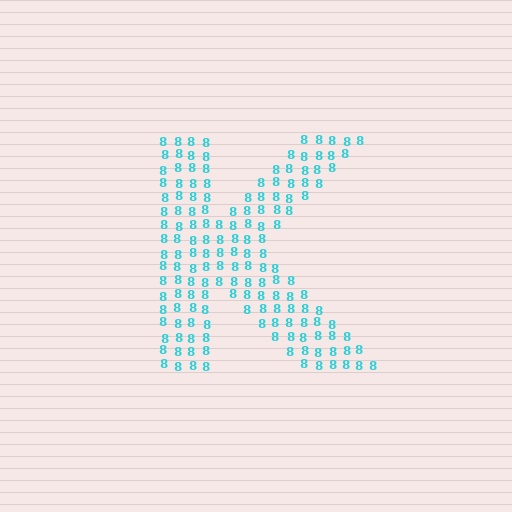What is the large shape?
The large shape is the letter K.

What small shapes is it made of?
It is made of small digit 8's.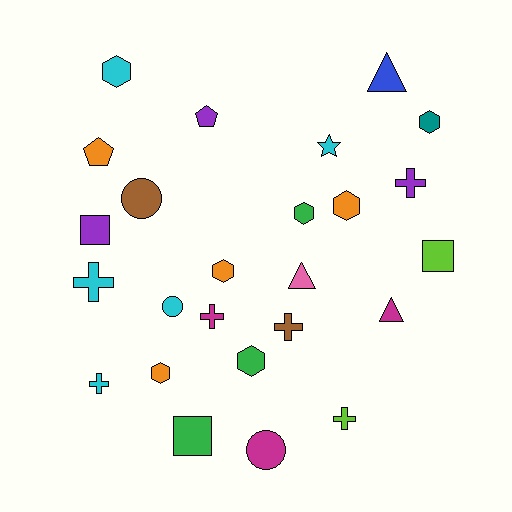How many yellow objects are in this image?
There are no yellow objects.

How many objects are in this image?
There are 25 objects.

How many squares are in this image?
There are 3 squares.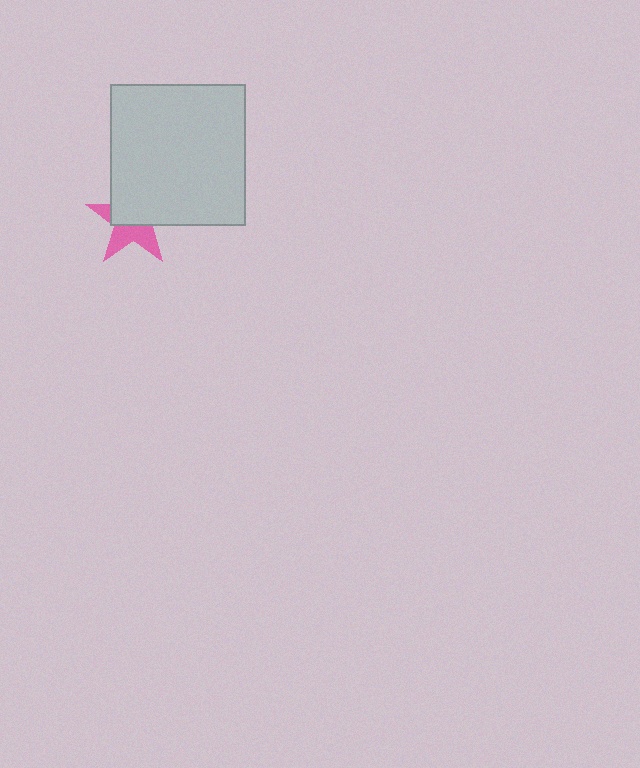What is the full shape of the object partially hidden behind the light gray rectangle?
The partially hidden object is a pink star.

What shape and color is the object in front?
The object in front is a light gray rectangle.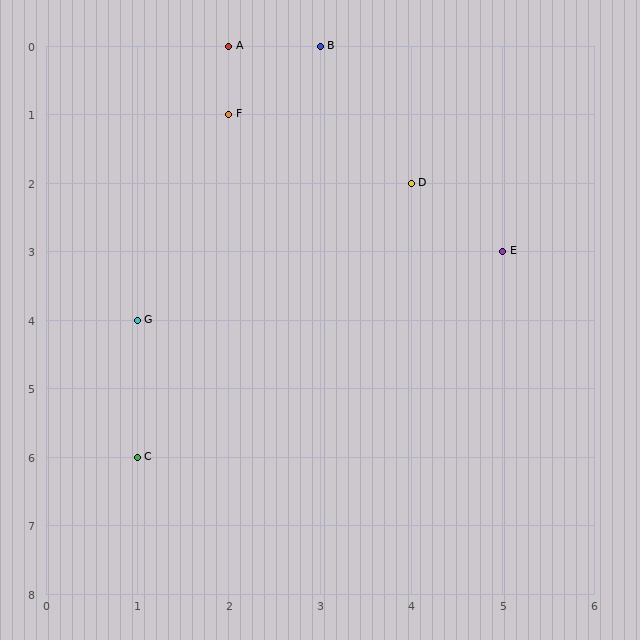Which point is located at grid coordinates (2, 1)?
Point F is at (2, 1).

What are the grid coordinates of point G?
Point G is at grid coordinates (1, 4).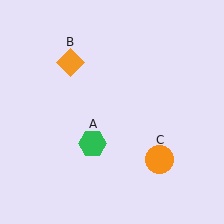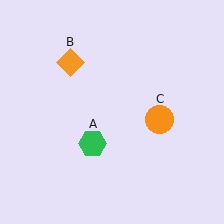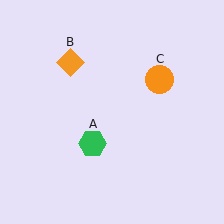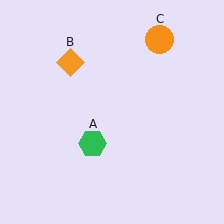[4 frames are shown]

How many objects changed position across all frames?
1 object changed position: orange circle (object C).